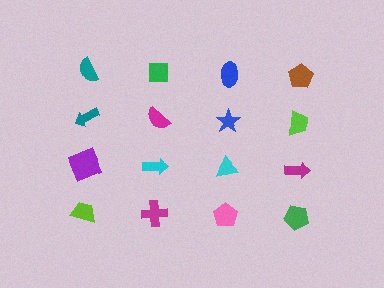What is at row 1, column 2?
A green square.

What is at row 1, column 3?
A blue ellipse.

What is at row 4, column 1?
A lime trapezoid.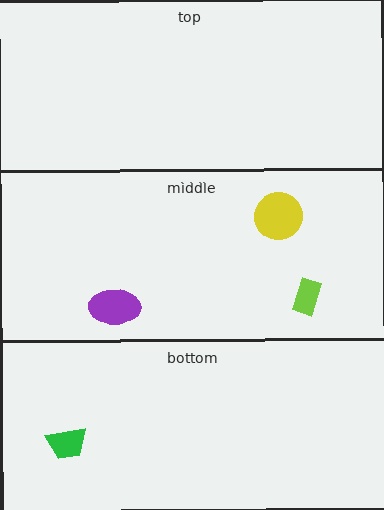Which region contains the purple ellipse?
The middle region.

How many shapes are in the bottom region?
1.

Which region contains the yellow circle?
The middle region.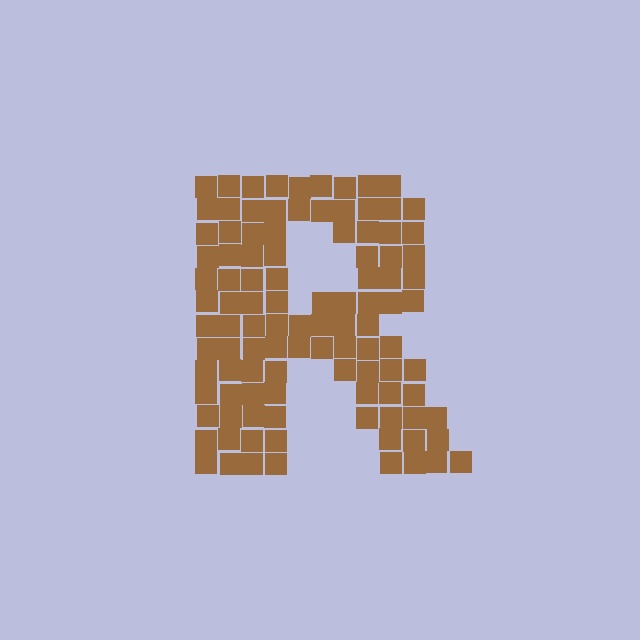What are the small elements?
The small elements are squares.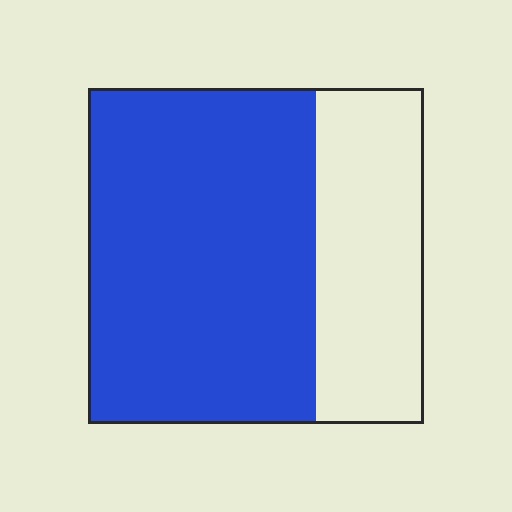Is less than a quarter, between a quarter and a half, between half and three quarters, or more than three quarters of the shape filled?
Between half and three quarters.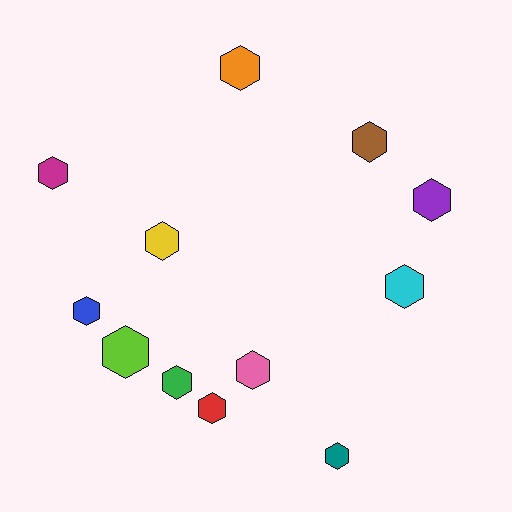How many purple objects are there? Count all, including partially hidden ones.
There is 1 purple object.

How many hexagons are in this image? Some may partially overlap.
There are 12 hexagons.